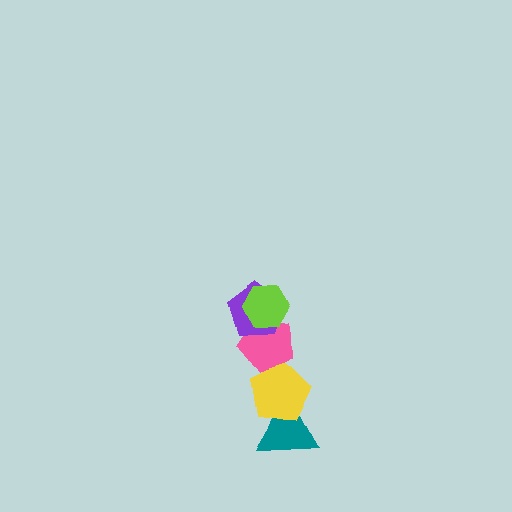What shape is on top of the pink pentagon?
The purple pentagon is on top of the pink pentagon.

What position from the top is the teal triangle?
The teal triangle is 5th from the top.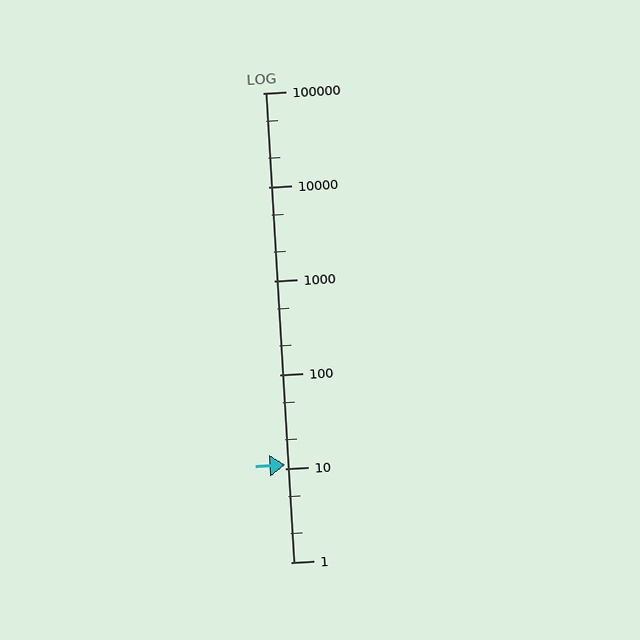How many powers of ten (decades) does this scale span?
The scale spans 5 decades, from 1 to 100000.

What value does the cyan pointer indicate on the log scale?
The pointer indicates approximately 11.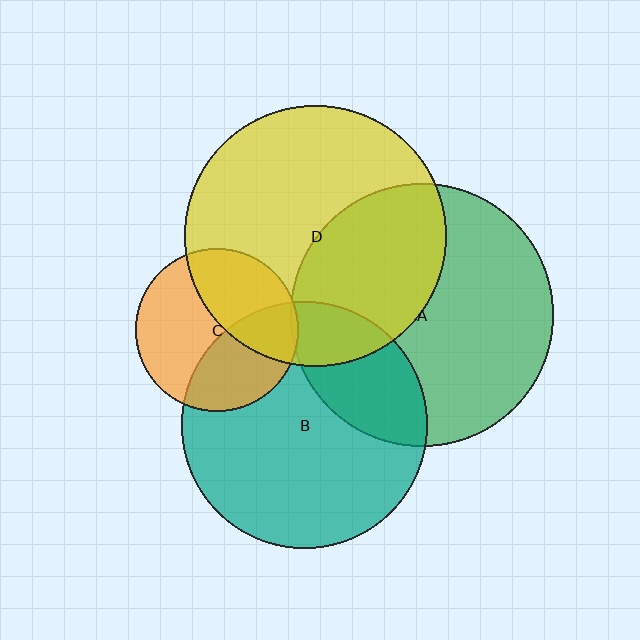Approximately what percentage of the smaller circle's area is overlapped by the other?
Approximately 40%.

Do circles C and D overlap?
Yes.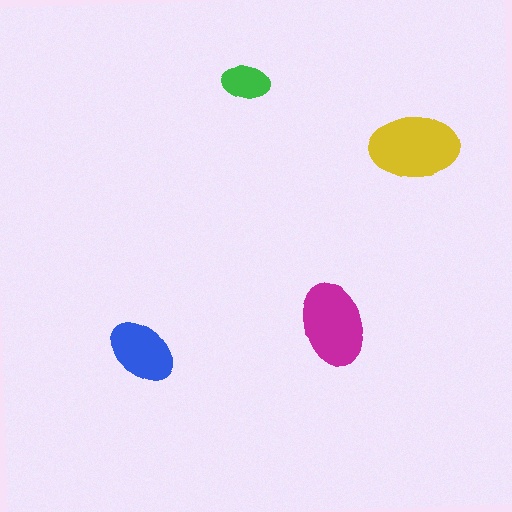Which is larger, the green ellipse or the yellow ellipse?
The yellow one.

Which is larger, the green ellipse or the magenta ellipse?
The magenta one.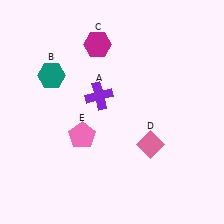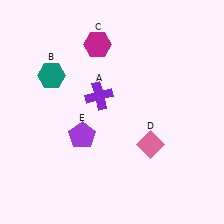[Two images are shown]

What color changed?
The pentagon (E) changed from pink in Image 1 to purple in Image 2.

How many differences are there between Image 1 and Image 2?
There is 1 difference between the two images.